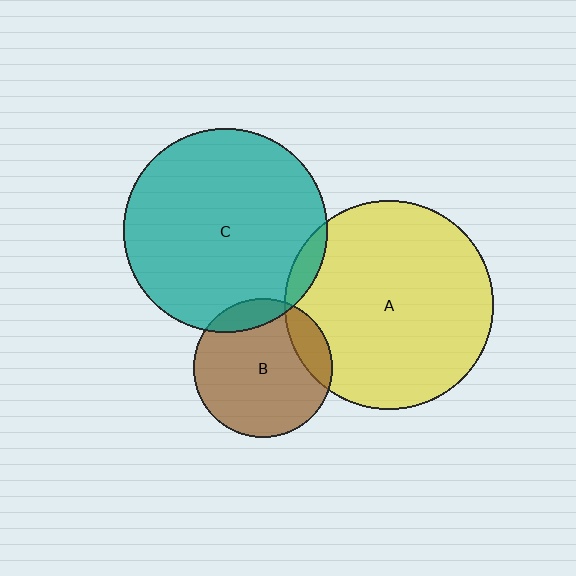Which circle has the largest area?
Circle A (yellow).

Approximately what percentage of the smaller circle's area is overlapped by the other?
Approximately 5%.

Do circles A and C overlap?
Yes.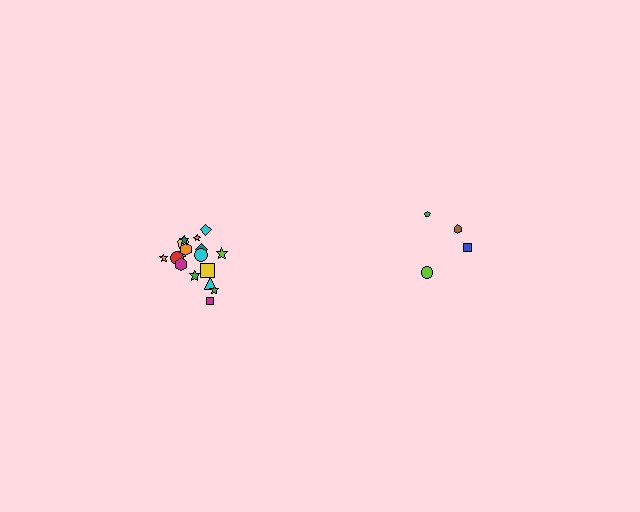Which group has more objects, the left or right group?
The left group.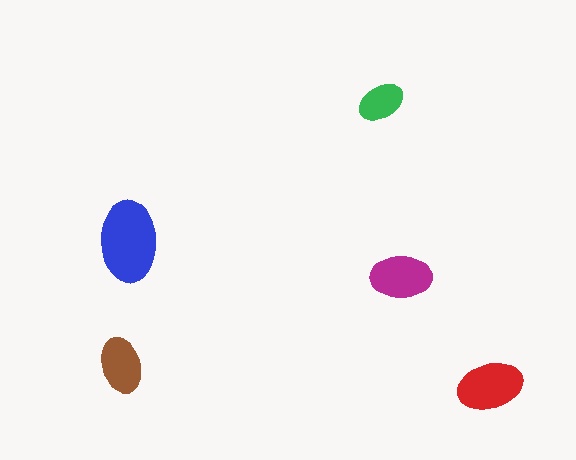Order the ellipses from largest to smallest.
the blue one, the red one, the magenta one, the brown one, the green one.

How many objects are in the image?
There are 5 objects in the image.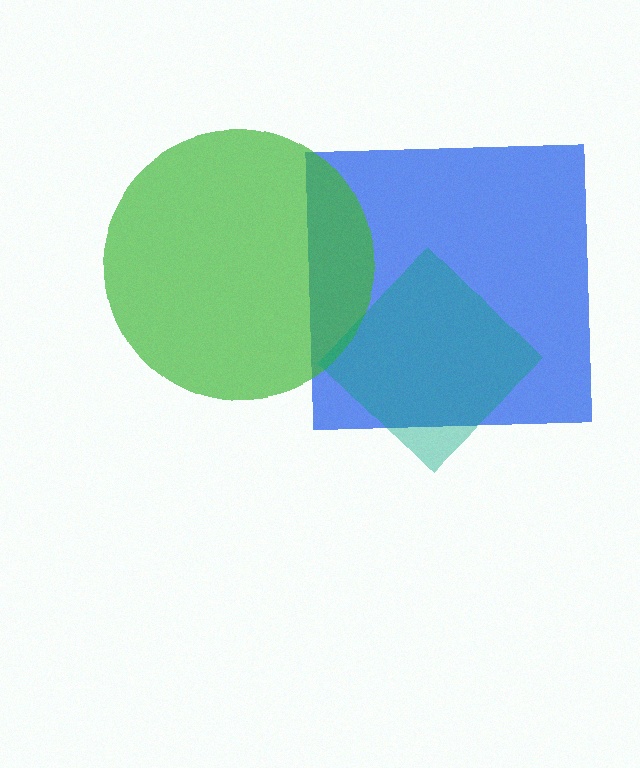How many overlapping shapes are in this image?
There are 3 overlapping shapes in the image.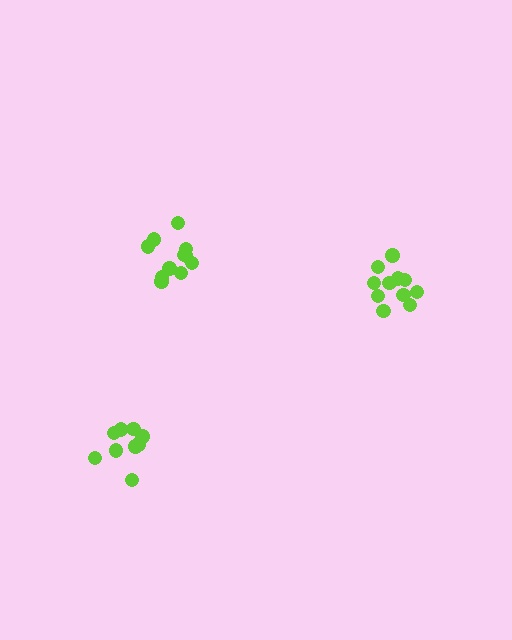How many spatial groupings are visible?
There are 3 spatial groupings.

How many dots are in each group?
Group 1: 11 dots, Group 2: 9 dots, Group 3: 11 dots (31 total).